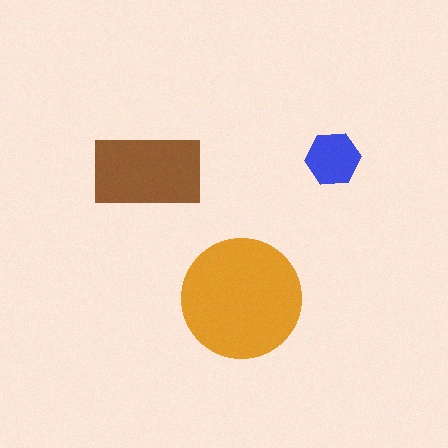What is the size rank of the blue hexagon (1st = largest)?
3rd.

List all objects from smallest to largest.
The blue hexagon, the brown rectangle, the orange circle.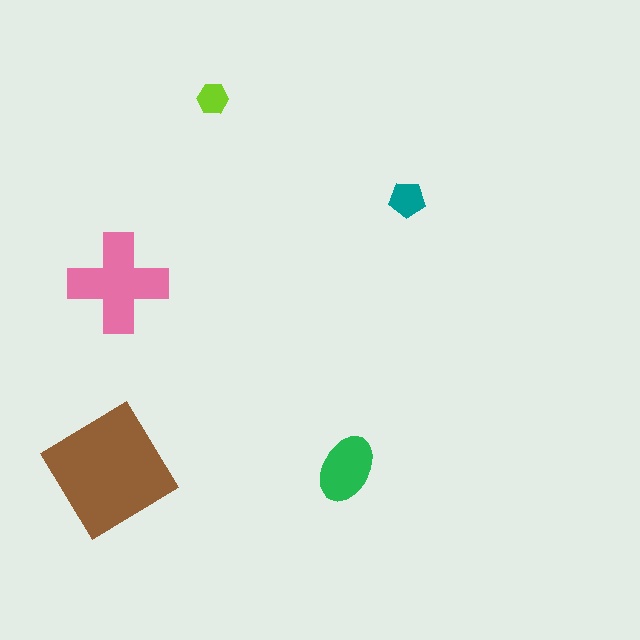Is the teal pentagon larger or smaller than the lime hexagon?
Larger.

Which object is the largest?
The brown diamond.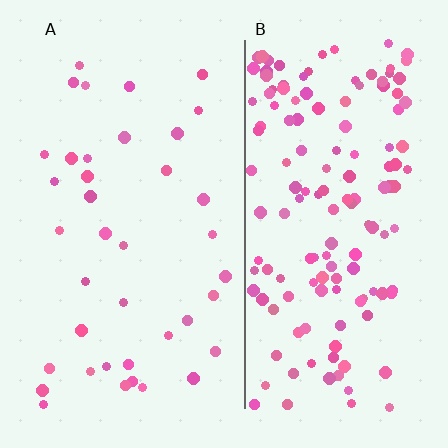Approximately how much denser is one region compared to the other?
Approximately 3.8× — region B over region A.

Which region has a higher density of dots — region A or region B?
B (the right).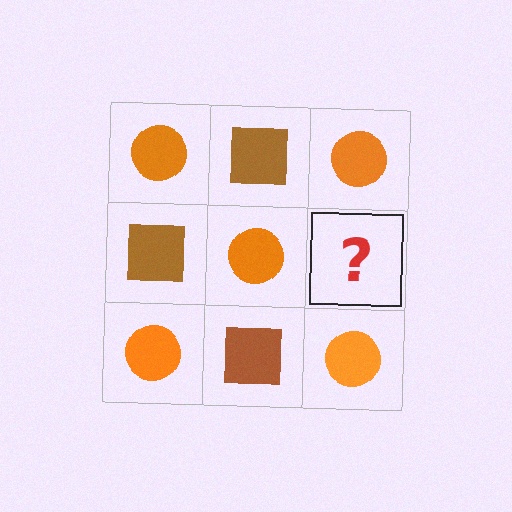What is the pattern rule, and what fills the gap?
The rule is that it alternates orange circle and brown square in a checkerboard pattern. The gap should be filled with a brown square.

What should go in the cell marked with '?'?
The missing cell should contain a brown square.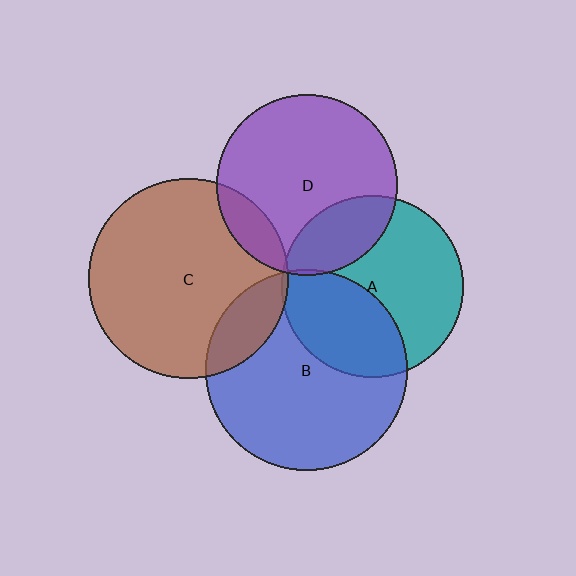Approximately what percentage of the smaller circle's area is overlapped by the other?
Approximately 35%.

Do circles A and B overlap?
Yes.